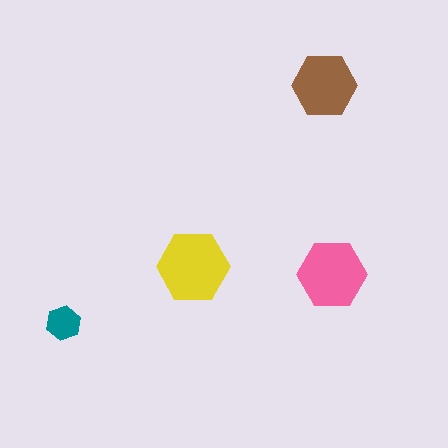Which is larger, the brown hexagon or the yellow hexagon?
The yellow one.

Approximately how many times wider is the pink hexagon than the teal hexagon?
About 2 times wider.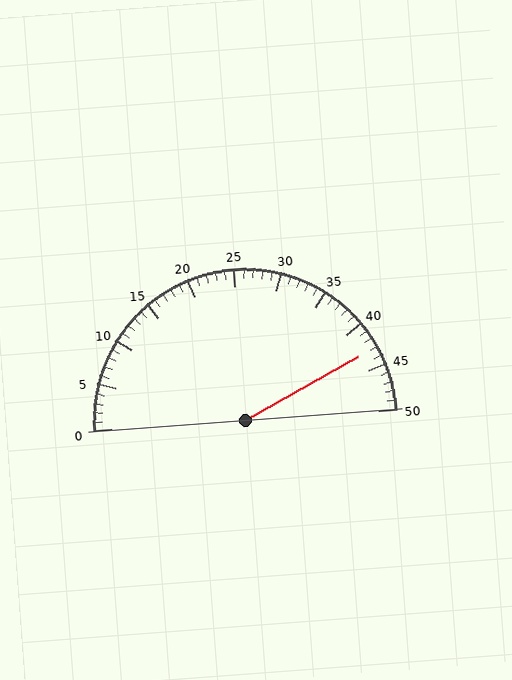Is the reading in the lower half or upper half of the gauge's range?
The reading is in the upper half of the range (0 to 50).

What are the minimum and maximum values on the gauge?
The gauge ranges from 0 to 50.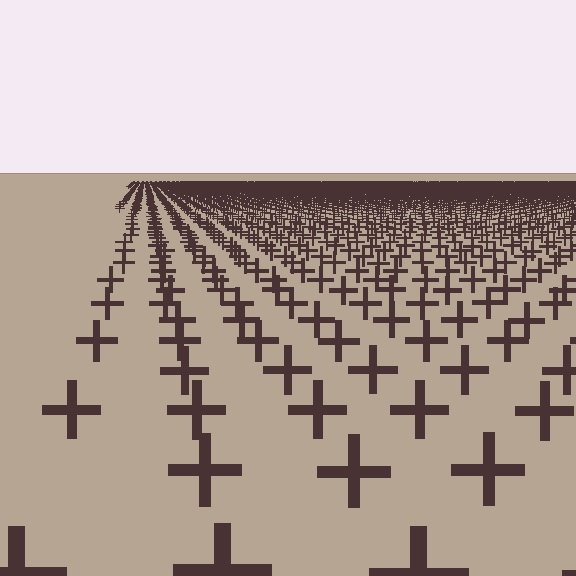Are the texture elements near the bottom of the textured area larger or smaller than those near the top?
Larger. Near the bottom, elements are closer to the viewer and appear at a bigger on-screen size.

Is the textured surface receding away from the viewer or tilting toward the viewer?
The surface is receding away from the viewer. Texture elements get smaller and denser toward the top.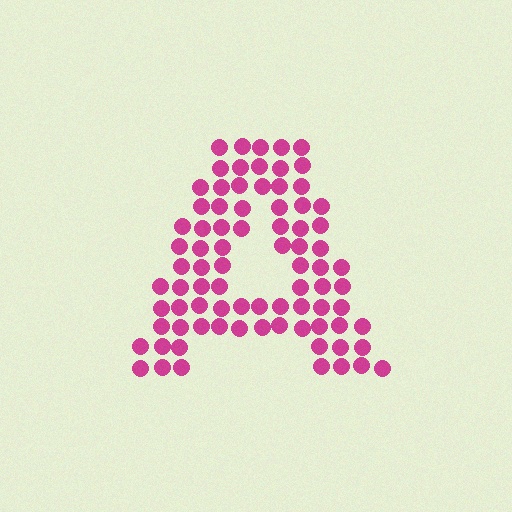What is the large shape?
The large shape is the letter A.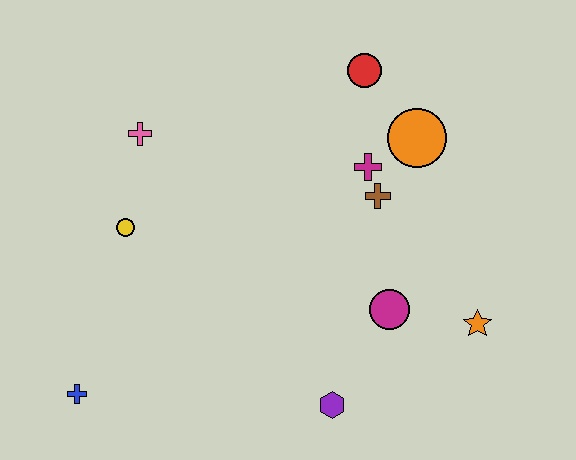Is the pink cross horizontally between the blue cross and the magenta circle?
Yes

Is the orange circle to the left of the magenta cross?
No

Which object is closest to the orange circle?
The magenta cross is closest to the orange circle.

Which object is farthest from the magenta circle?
The blue cross is farthest from the magenta circle.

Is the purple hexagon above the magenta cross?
No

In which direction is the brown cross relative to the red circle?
The brown cross is below the red circle.